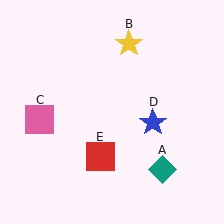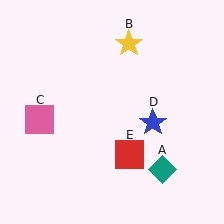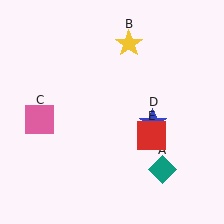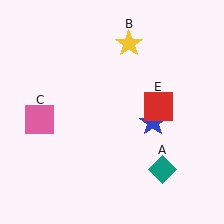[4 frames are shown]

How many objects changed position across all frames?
1 object changed position: red square (object E).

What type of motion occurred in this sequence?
The red square (object E) rotated counterclockwise around the center of the scene.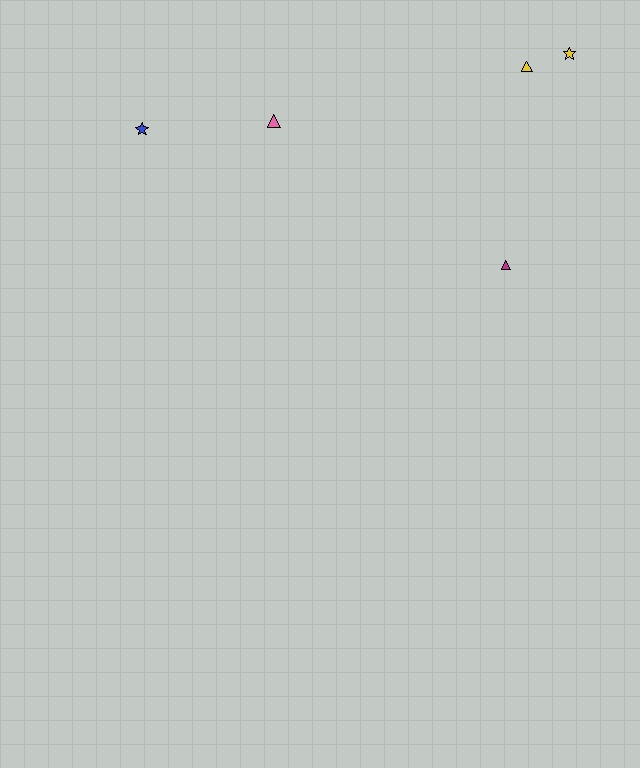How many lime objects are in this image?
There are no lime objects.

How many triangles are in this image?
There are 3 triangles.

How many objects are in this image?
There are 5 objects.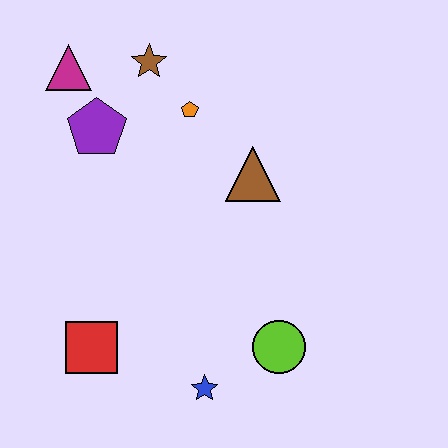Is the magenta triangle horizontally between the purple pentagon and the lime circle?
No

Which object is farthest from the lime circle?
The magenta triangle is farthest from the lime circle.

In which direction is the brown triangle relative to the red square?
The brown triangle is above the red square.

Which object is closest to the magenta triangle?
The purple pentagon is closest to the magenta triangle.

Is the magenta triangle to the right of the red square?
No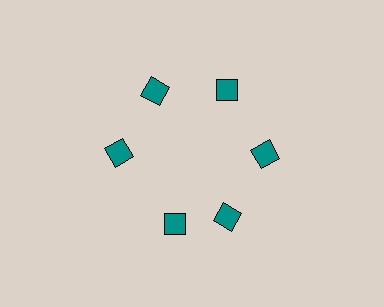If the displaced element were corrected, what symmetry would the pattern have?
It would have 6-fold rotational symmetry — the pattern would map onto itself every 60 degrees.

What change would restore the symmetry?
The symmetry would be restored by rotating it back into even spacing with its neighbors so that all 6 diamonds sit at equal angles and equal distance from the center.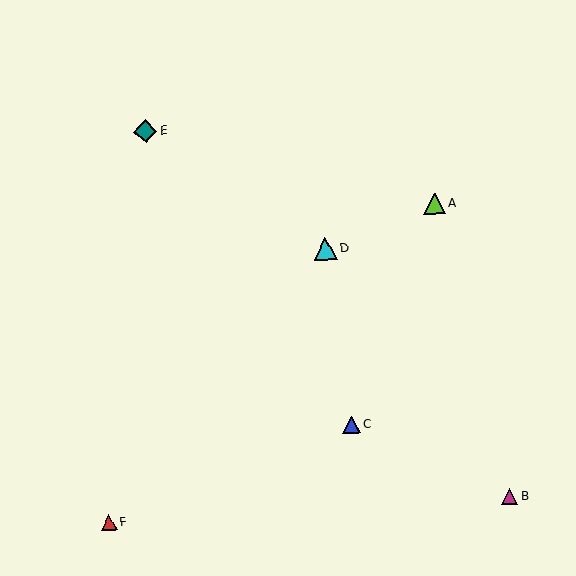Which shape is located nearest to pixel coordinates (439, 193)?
The lime triangle (labeled A) at (434, 203) is nearest to that location.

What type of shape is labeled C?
Shape C is a blue triangle.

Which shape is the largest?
The cyan triangle (labeled D) is the largest.